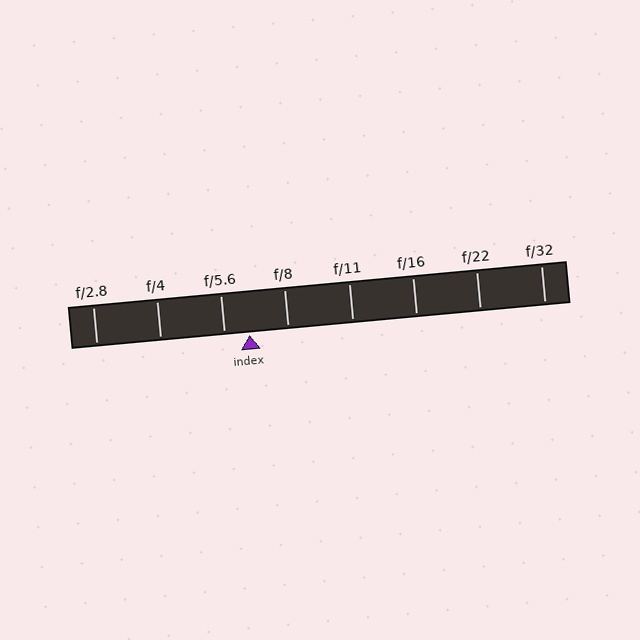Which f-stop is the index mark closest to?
The index mark is closest to f/5.6.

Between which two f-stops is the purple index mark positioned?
The index mark is between f/5.6 and f/8.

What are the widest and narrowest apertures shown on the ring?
The widest aperture shown is f/2.8 and the narrowest is f/32.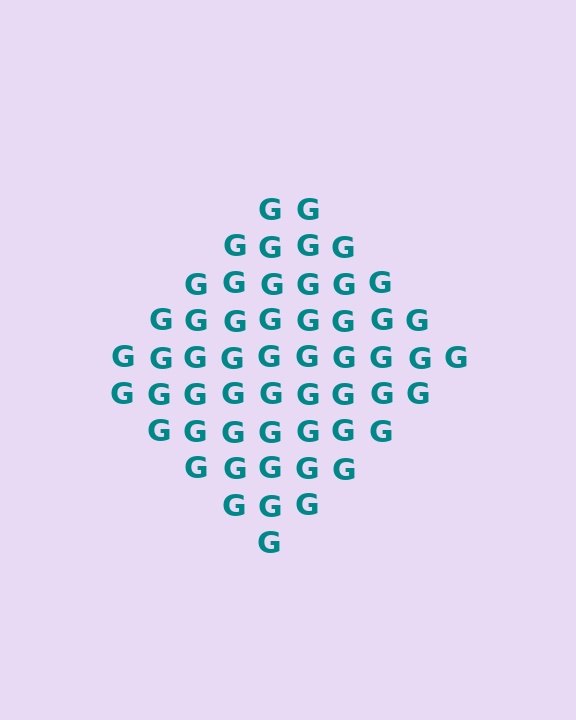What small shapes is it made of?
It is made of small letter G's.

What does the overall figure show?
The overall figure shows a diamond.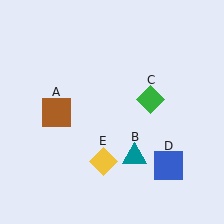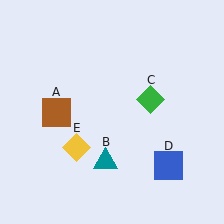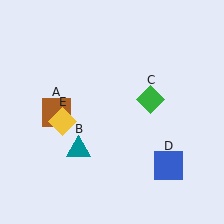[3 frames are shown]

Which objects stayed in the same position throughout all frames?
Brown square (object A) and green diamond (object C) and blue square (object D) remained stationary.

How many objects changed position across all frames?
2 objects changed position: teal triangle (object B), yellow diamond (object E).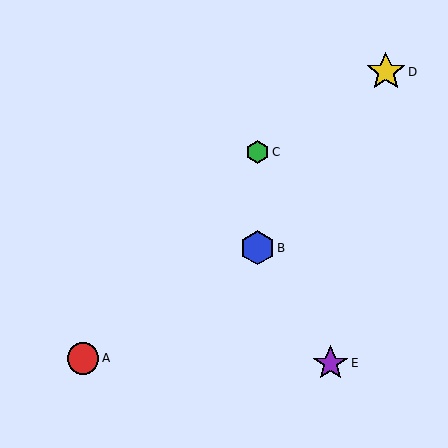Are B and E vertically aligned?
No, B is at x≈257 and E is at x≈330.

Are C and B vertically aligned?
Yes, both are at x≈257.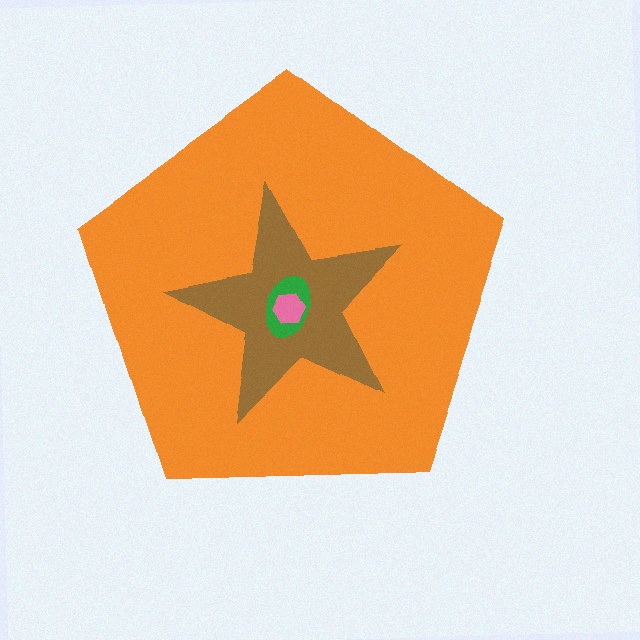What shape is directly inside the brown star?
The green ellipse.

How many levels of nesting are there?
4.